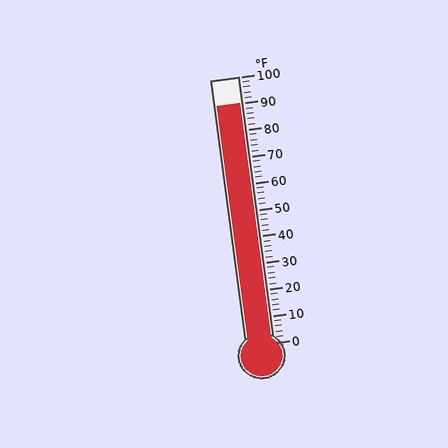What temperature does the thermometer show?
The thermometer shows approximately 90°F.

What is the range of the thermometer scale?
The thermometer scale ranges from 0°F to 100°F.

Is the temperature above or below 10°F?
The temperature is above 10°F.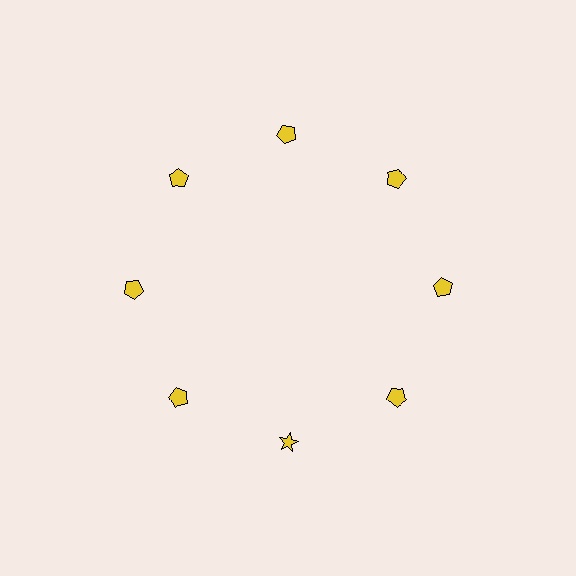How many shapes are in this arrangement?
There are 8 shapes arranged in a ring pattern.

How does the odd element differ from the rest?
It has a different shape: star instead of pentagon.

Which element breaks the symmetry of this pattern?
The yellow star at roughly the 6 o'clock position breaks the symmetry. All other shapes are yellow pentagons.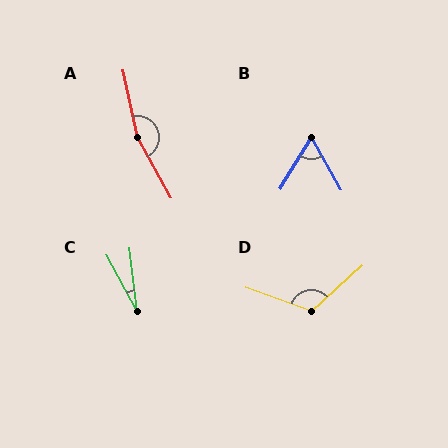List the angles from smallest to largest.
C (22°), B (60°), D (118°), A (163°).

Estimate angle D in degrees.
Approximately 118 degrees.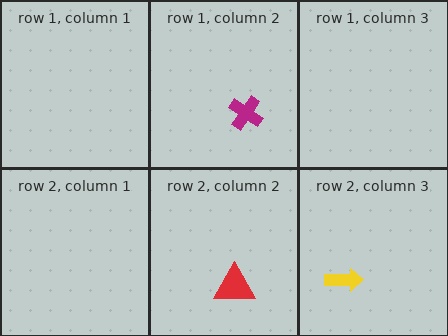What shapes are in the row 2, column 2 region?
The red triangle.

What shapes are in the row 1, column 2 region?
The magenta cross.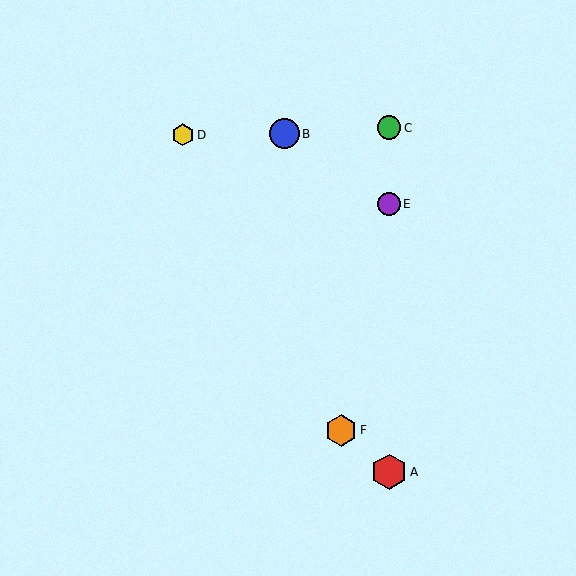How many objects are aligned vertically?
3 objects (A, C, E) are aligned vertically.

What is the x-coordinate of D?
Object D is at x≈183.